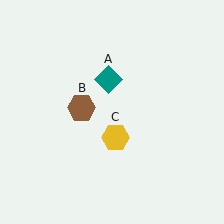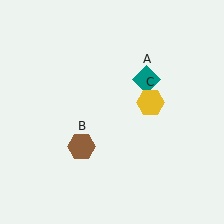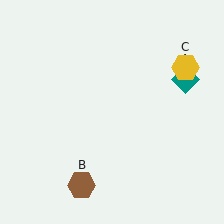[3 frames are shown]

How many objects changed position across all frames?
3 objects changed position: teal diamond (object A), brown hexagon (object B), yellow hexagon (object C).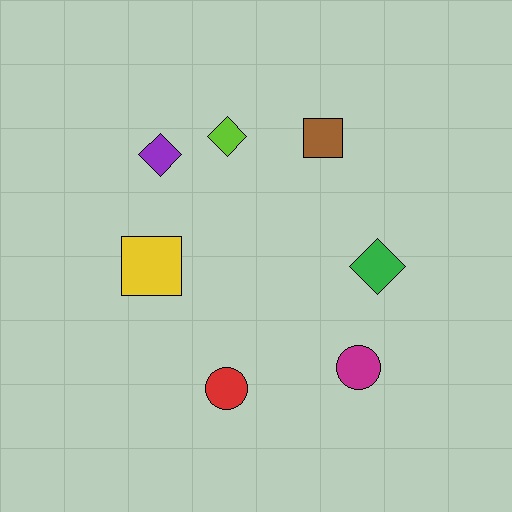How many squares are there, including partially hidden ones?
There are 2 squares.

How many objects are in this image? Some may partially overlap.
There are 7 objects.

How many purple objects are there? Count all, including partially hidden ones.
There is 1 purple object.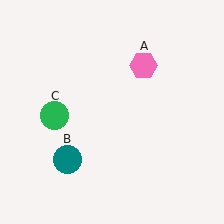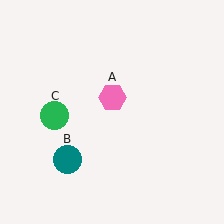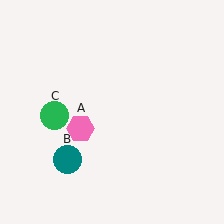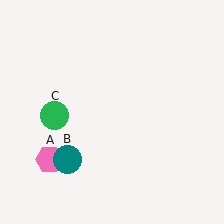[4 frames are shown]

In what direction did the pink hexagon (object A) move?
The pink hexagon (object A) moved down and to the left.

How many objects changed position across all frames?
1 object changed position: pink hexagon (object A).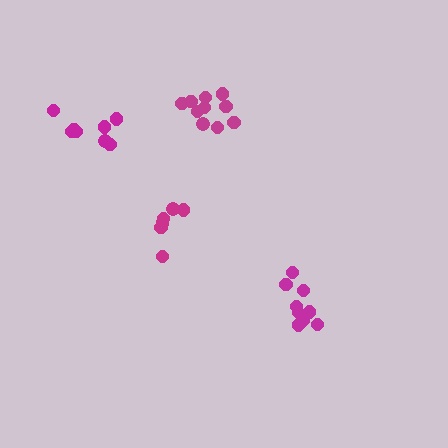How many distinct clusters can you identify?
There are 4 distinct clusters.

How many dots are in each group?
Group 1: 9 dots, Group 2: 10 dots, Group 3: 6 dots, Group 4: 8 dots (33 total).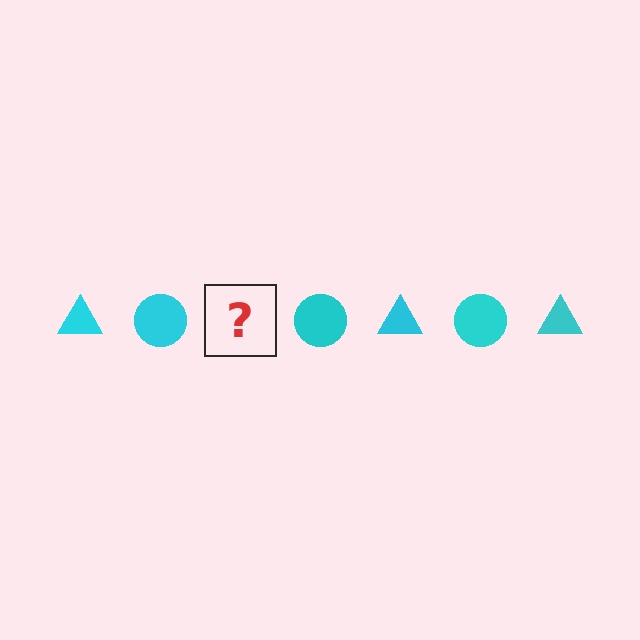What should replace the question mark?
The question mark should be replaced with a cyan triangle.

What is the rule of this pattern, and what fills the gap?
The rule is that the pattern cycles through triangle, circle shapes in cyan. The gap should be filled with a cyan triangle.